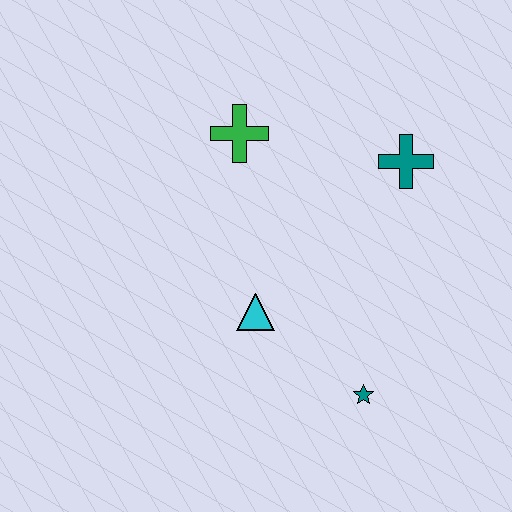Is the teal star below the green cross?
Yes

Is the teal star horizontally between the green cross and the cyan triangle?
No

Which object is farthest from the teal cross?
The teal star is farthest from the teal cross.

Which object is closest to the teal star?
The cyan triangle is closest to the teal star.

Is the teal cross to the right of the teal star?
Yes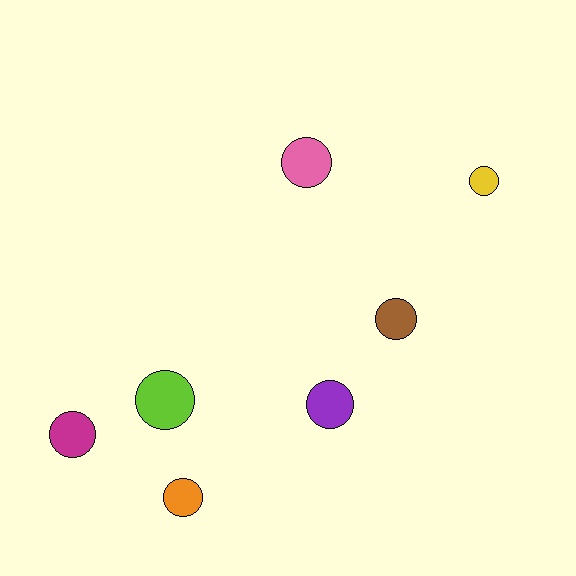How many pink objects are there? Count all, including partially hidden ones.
There is 1 pink object.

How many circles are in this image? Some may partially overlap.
There are 7 circles.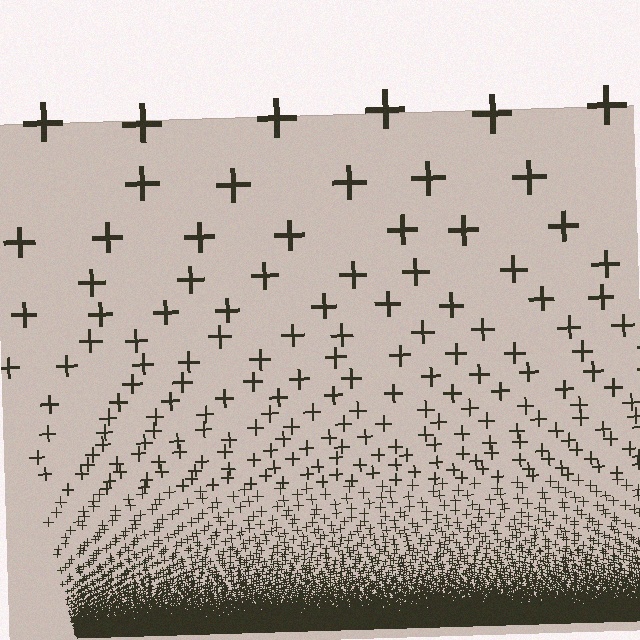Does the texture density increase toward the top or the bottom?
Density increases toward the bottom.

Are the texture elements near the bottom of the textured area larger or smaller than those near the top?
Smaller. The gradient is inverted — elements near the bottom are smaller and denser.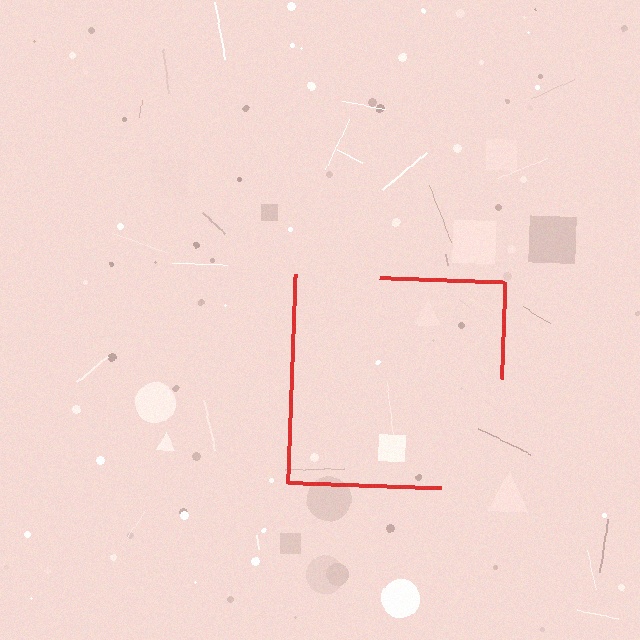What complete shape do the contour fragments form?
The contour fragments form a square.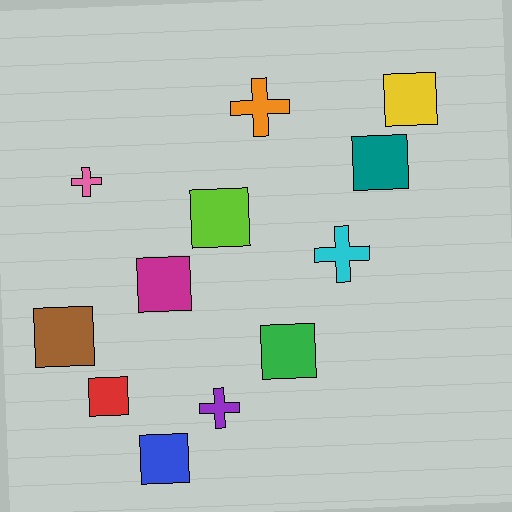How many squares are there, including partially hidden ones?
There are 8 squares.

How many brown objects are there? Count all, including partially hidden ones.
There is 1 brown object.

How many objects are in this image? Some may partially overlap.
There are 12 objects.